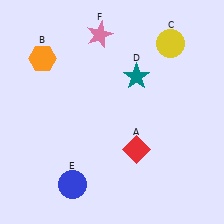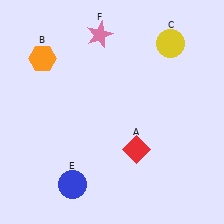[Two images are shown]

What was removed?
The teal star (D) was removed in Image 2.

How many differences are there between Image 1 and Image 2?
There is 1 difference between the two images.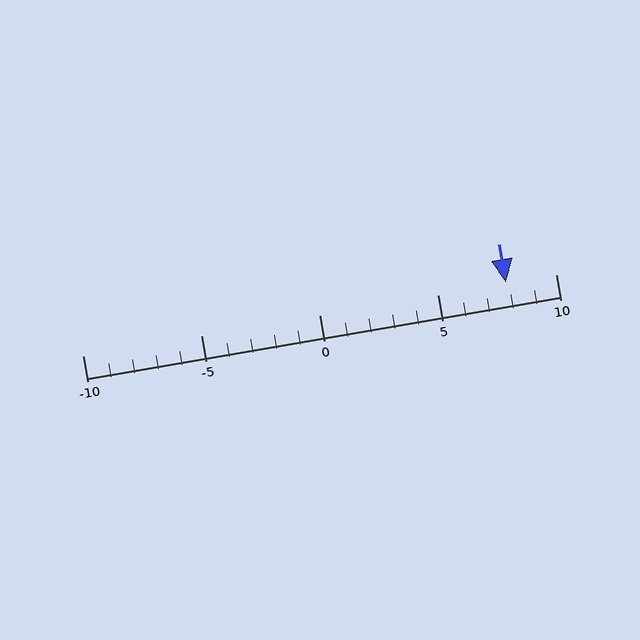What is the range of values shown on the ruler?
The ruler shows values from -10 to 10.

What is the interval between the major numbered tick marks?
The major tick marks are spaced 5 units apart.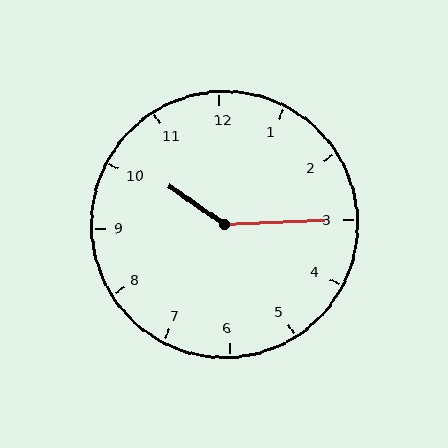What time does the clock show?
10:15.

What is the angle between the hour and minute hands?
Approximately 142 degrees.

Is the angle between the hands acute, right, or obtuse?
It is obtuse.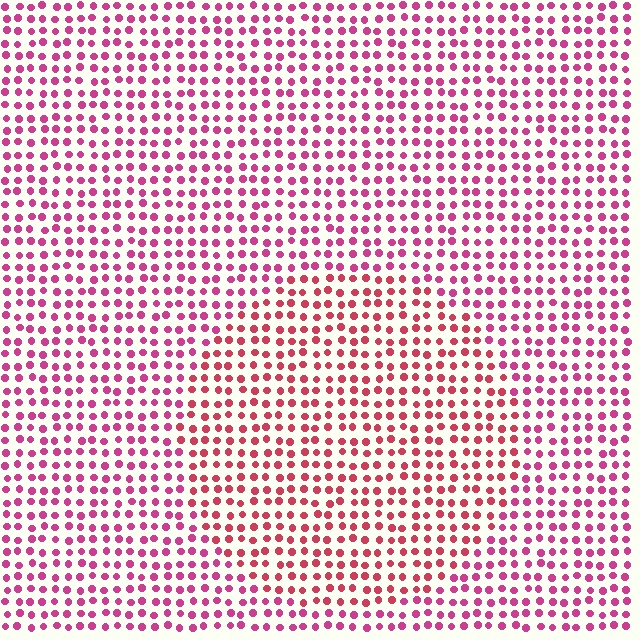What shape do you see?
I see a circle.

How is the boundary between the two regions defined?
The boundary is defined purely by a slight shift in hue (about 23 degrees). Spacing, size, and orientation are identical on both sides.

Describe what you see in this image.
The image is filled with small magenta elements in a uniform arrangement. A circle-shaped region is visible where the elements are tinted to a slightly different hue, forming a subtle color boundary.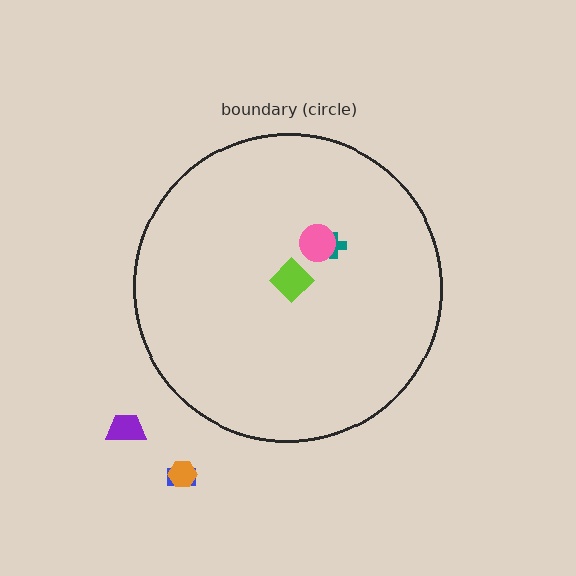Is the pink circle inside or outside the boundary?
Inside.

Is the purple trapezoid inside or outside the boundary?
Outside.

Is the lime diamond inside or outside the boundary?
Inside.